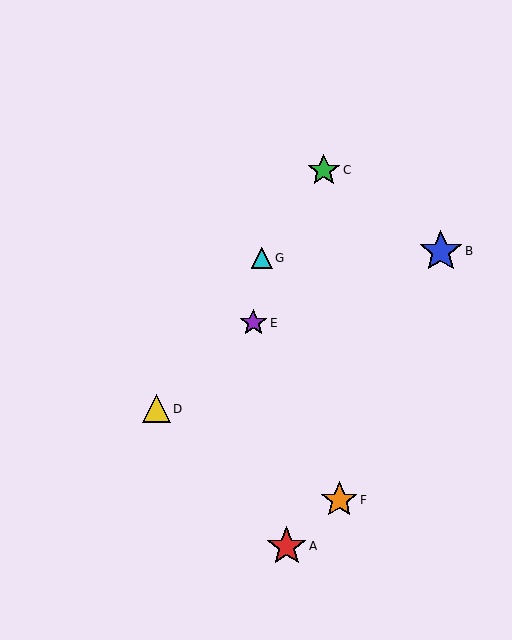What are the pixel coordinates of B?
Object B is at (441, 251).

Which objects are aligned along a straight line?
Objects C, D, G are aligned along a straight line.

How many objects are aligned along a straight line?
3 objects (C, D, G) are aligned along a straight line.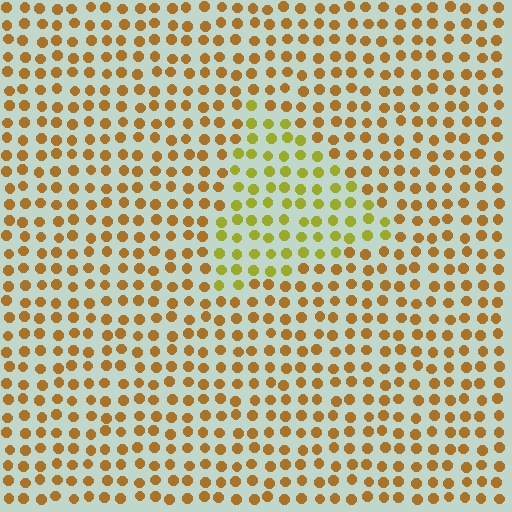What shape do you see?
I see a triangle.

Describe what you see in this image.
The image is filled with small brown elements in a uniform arrangement. A triangle-shaped region is visible where the elements are tinted to a slightly different hue, forming a subtle color boundary.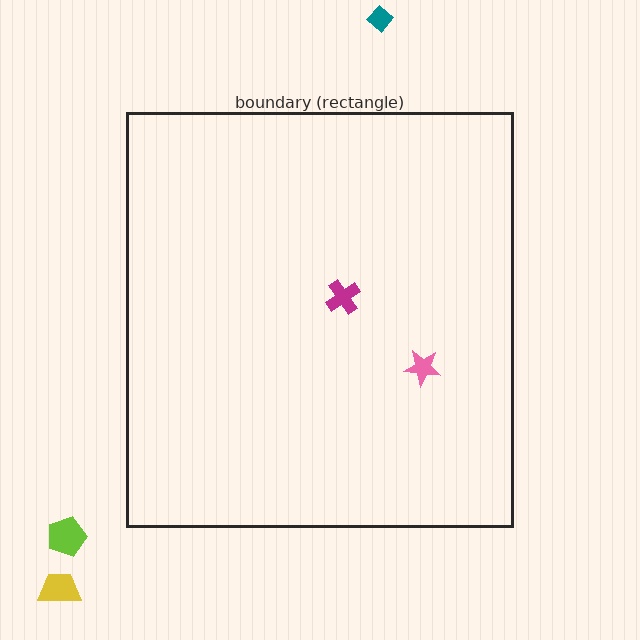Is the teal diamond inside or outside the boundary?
Outside.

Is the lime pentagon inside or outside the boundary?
Outside.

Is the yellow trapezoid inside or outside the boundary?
Outside.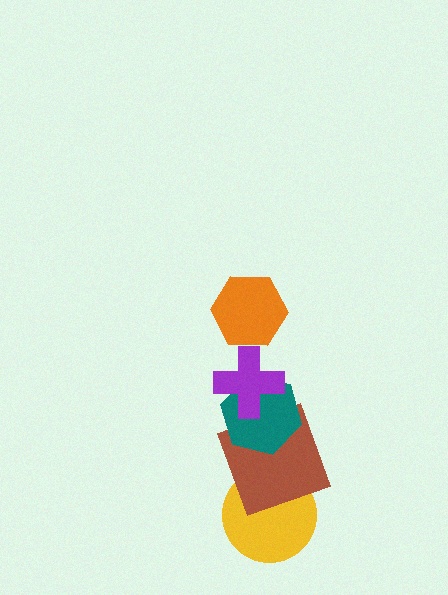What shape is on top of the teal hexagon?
The purple cross is on top of the teal hexagon.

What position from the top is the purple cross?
The purple cross is 2nd from the top.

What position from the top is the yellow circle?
The yellow circle is 5th from the top.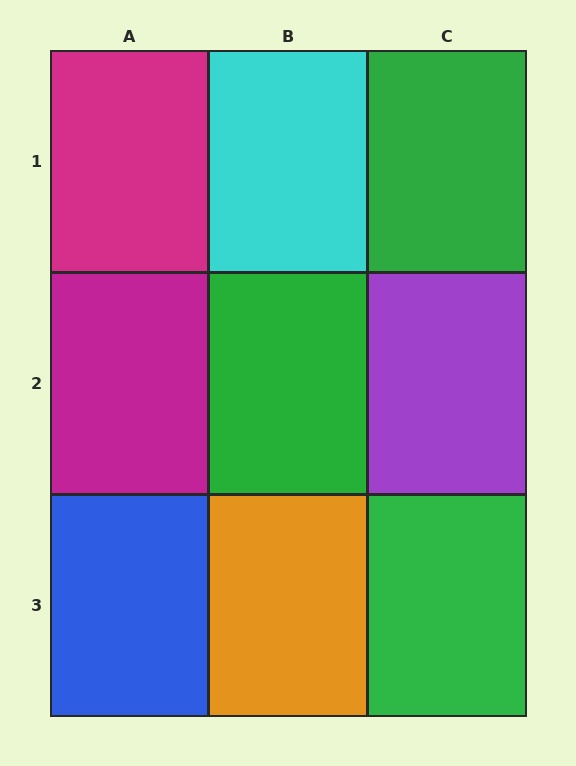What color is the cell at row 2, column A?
Magenta.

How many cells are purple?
1 cell is purple.